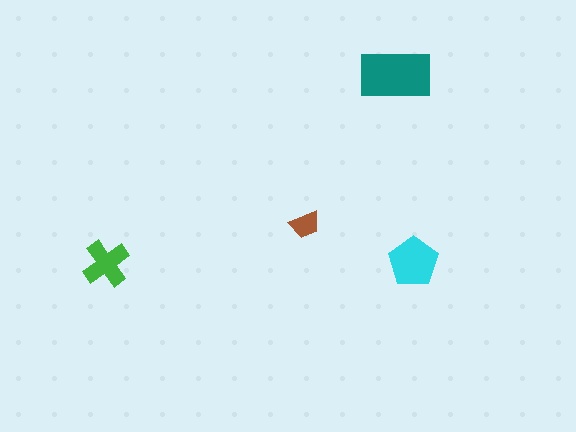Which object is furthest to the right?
The cyan pentagon is rightmost.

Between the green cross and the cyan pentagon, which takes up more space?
The cyan pentagon.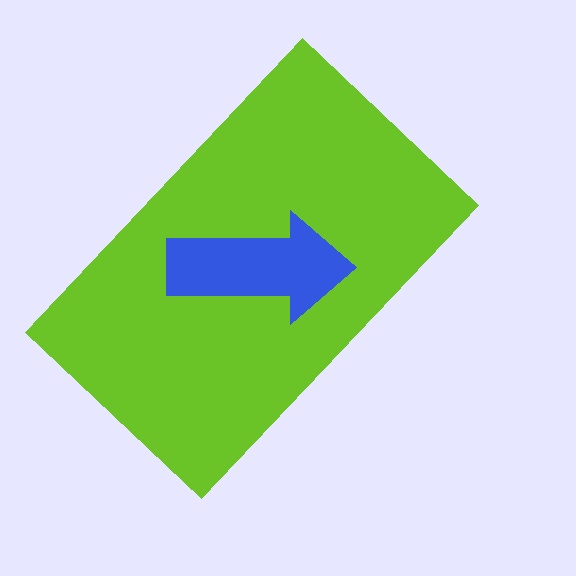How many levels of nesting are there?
2.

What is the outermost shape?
The lime rectangle.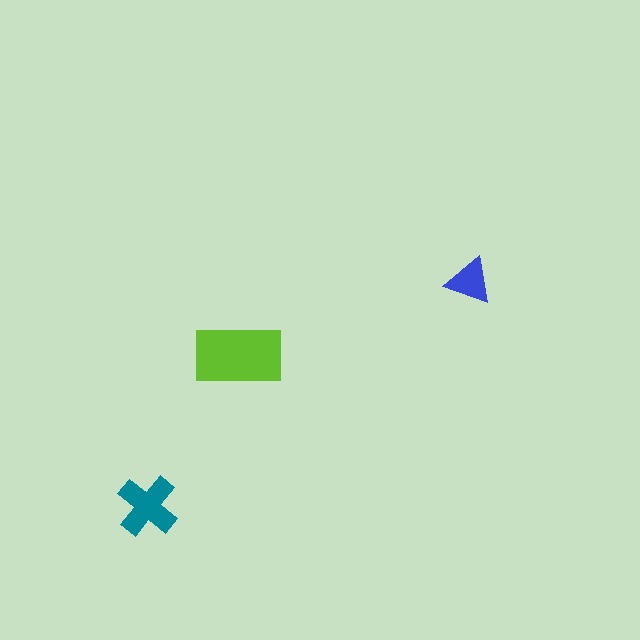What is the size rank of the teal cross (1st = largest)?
2nd.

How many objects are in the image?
There are 3 objects in the image.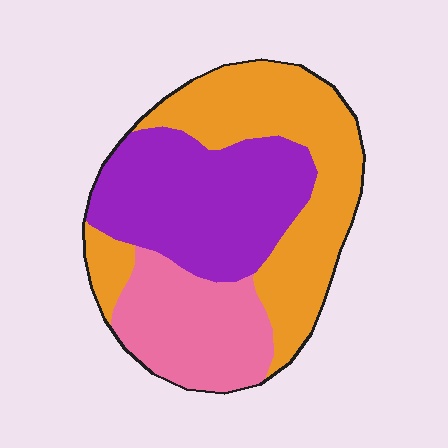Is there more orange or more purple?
Orange.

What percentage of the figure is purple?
Purple covers around 35% of the figure.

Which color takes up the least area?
Pink, at roughly 25%.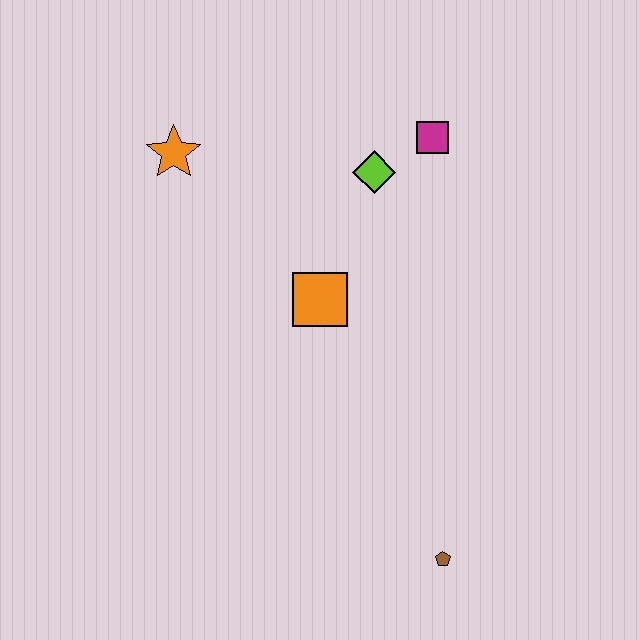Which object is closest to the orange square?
The lime diamond is closest to the orange square.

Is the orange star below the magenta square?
Yes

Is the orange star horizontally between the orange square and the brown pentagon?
No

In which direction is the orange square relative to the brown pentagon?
The orange square is above the brown pentagon.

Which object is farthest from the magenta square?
The brown pentagon is farthest from the magenta square.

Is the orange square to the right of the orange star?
Yes